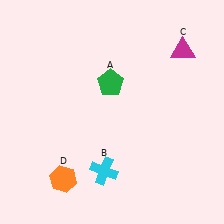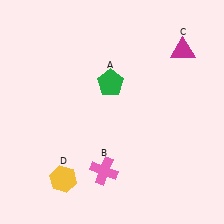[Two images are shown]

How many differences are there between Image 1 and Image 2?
There are 2 differences between the two images.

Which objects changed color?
B changed from cyan to pink. D changed from orange to yellow.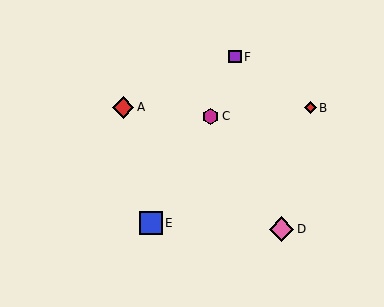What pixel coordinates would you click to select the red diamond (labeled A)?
Click at (123, 107) to select the red diamond A.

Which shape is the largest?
The pink diamond (labeled D) is the largest.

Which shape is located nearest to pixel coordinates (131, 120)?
The red diamond (labeled A) at (123, 107) is nearest to that location.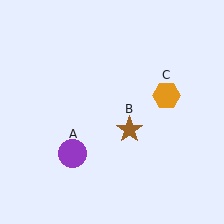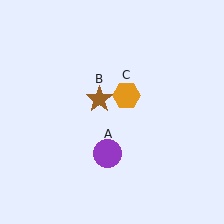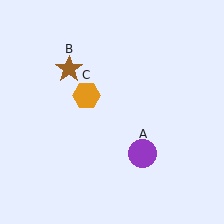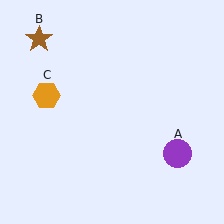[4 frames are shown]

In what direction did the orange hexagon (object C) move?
The orange hexagon (object C) moved left.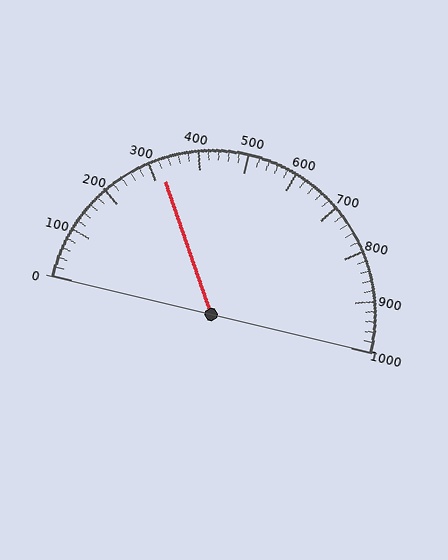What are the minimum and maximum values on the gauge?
The gauge ranges from 0 to 1000.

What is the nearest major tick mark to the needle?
The nearest major tick mark is 300.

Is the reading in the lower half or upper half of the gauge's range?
The reading is in the lower half of the range (0 to 1000).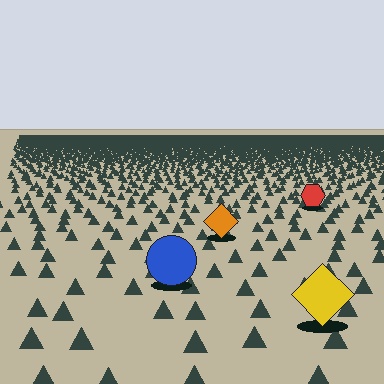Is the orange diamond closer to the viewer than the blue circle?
No. The blue circle is closer — you can tell from the texture gradient: the ground texture is coarser near it.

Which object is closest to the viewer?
The yellow diamond is closest. The texture marks near it are larger and more spread out.